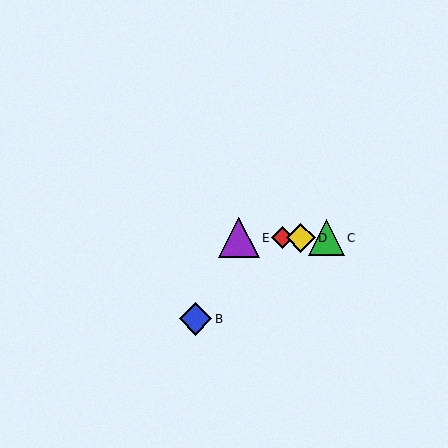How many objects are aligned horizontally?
4 objects (A, C, D, E) are aligned horizontally.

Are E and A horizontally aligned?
Yes, both are at y≈238.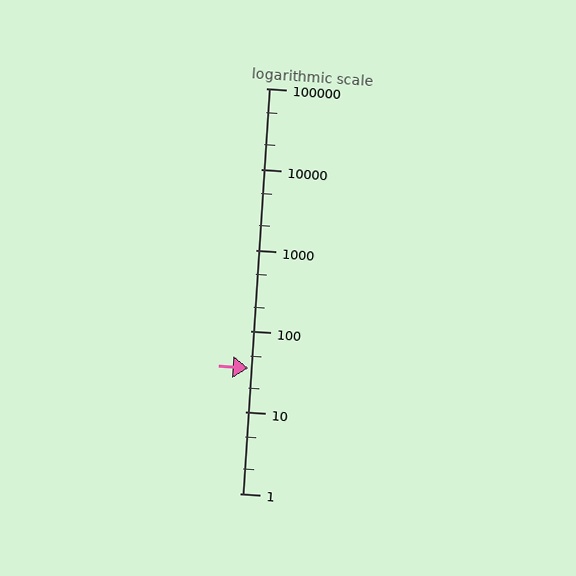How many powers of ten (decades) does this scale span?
The scale spans 5 decades, from 1 to 100000.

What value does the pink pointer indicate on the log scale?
The pointer indicates approximately 35.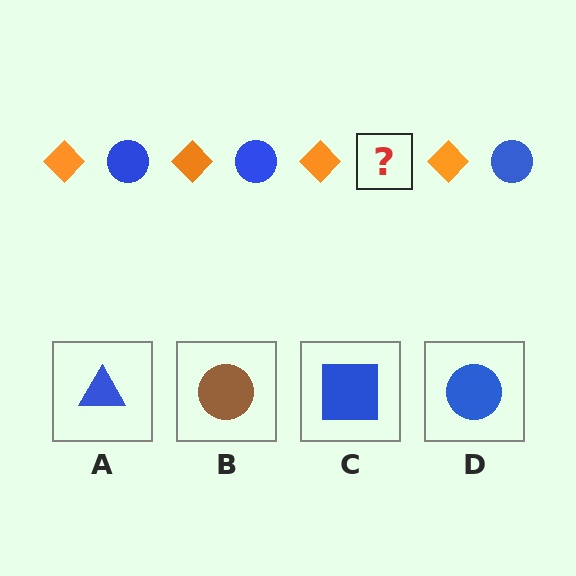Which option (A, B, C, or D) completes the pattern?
D.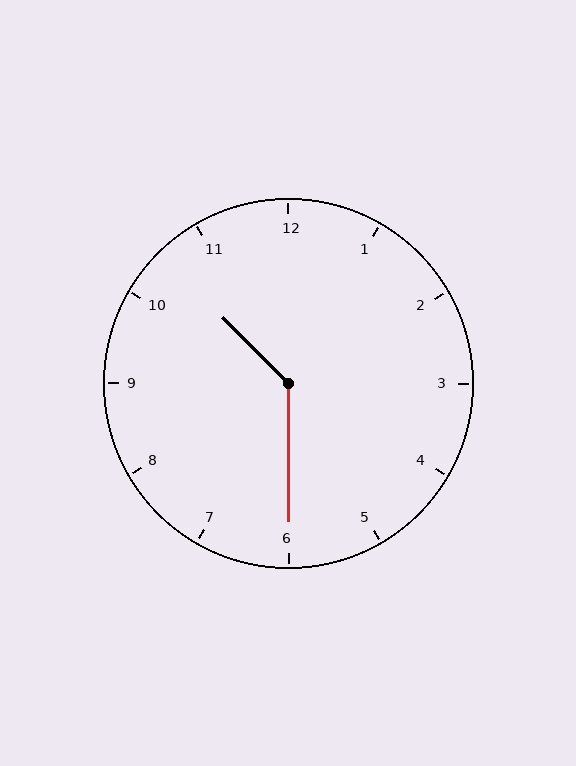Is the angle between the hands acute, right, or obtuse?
It is obtuse.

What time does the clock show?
10:30.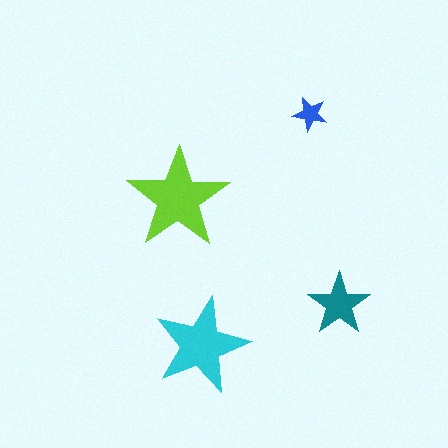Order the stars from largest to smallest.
the lime one, the cyan one, the teal one, the blue one.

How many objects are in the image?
There are 4 objects in the image.